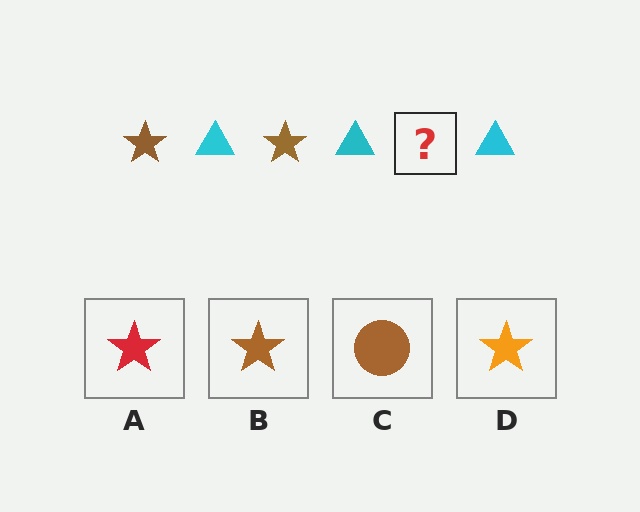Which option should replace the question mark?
Option B.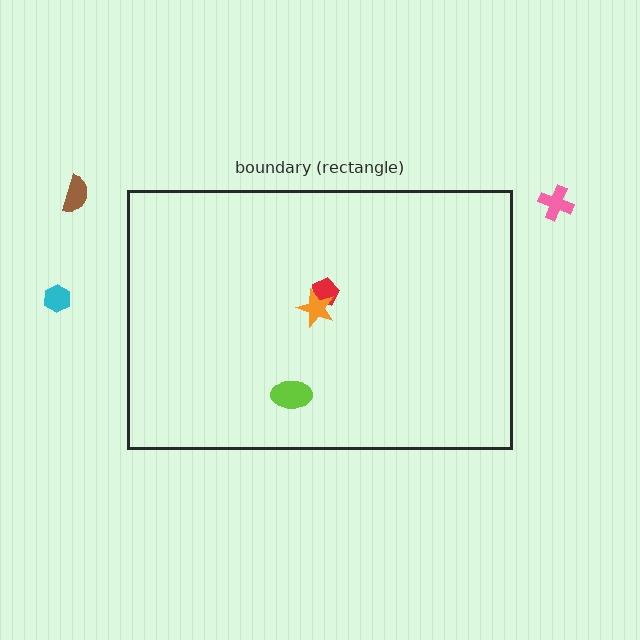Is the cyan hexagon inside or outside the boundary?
Outside.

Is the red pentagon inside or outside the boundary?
Inside.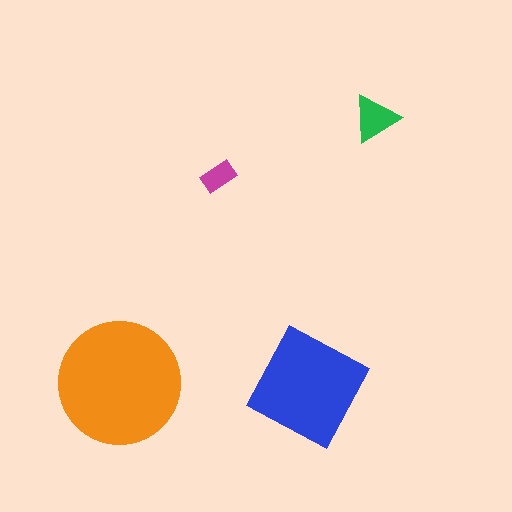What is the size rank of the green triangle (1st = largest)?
3rd.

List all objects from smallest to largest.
The magenta rectangle, the green triangle, the blue diamond, the orange circle.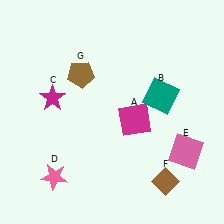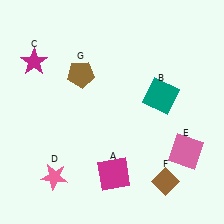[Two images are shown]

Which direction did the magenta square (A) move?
The magenta square (A) moved down.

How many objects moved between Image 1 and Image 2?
2 objects moved between the two images.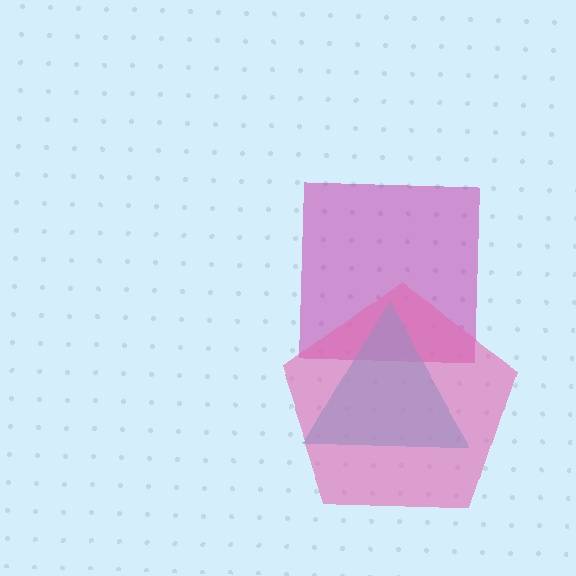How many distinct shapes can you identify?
There are 3 distinct shapes: a magenta square, a cyan triangle, a pink pentagon.